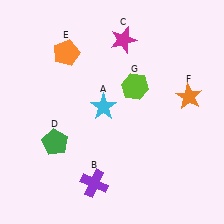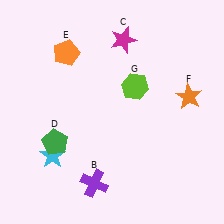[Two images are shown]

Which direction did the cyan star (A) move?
The cyan star (A) moved left.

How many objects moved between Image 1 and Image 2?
1 object moved between the two images.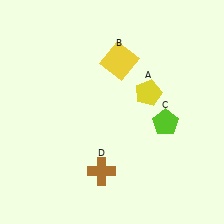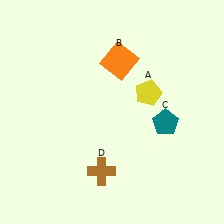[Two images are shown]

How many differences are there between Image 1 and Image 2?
There are 2 differences between the two images.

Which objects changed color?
B changed from yellow to orange. C changed from lime to teal.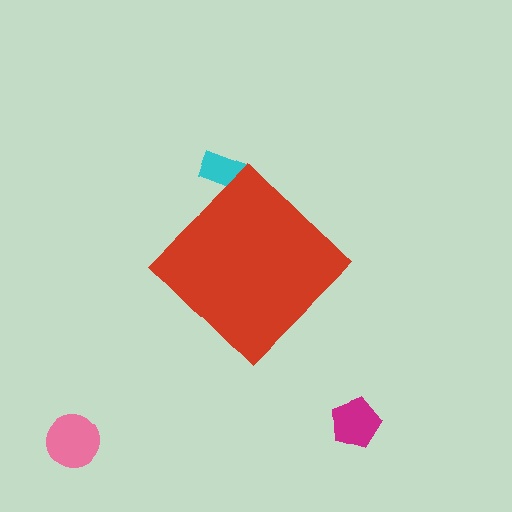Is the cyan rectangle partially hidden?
Yes, the cyan rectangle is partially hidden behind the red diamond.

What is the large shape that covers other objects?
A red diamond.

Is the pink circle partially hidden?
No, the pink circle is fully visible.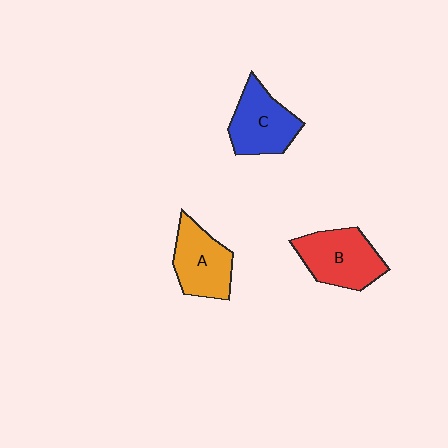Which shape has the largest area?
Shape B (red).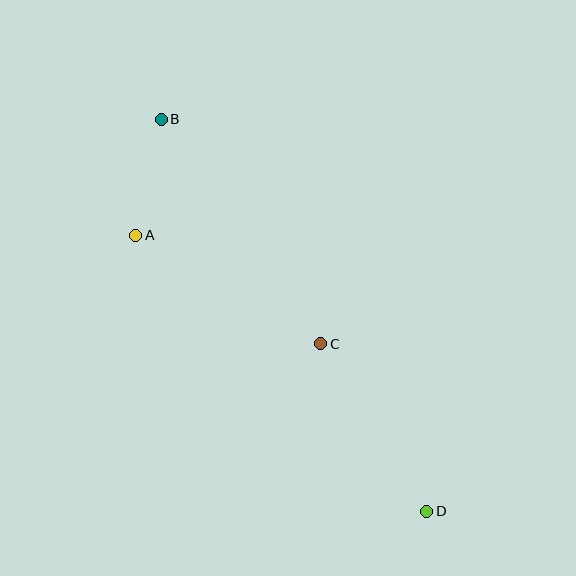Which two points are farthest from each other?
Points B and D are farthest from each other.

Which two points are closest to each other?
Points A and B are closest to each other.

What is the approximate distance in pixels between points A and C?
The distance between A and C is approximately 214 pixels.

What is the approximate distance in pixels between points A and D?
The distance between A and D is approximately 401 pixels.